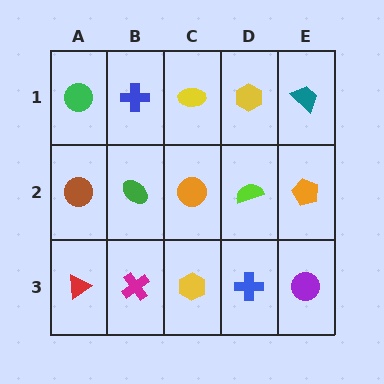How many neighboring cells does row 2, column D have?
4.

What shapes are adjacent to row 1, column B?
A green ellipse (row 2, column B), a green circle (row 1, column A), a yellow ellipse (row 1, column C).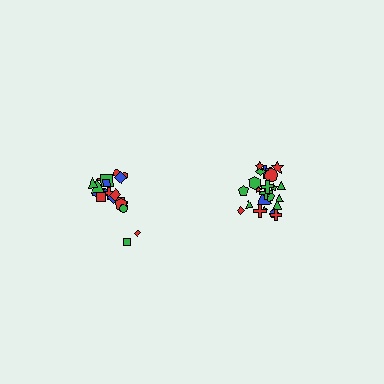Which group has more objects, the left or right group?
The right group.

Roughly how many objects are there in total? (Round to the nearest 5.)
Roughly 45 objects in total.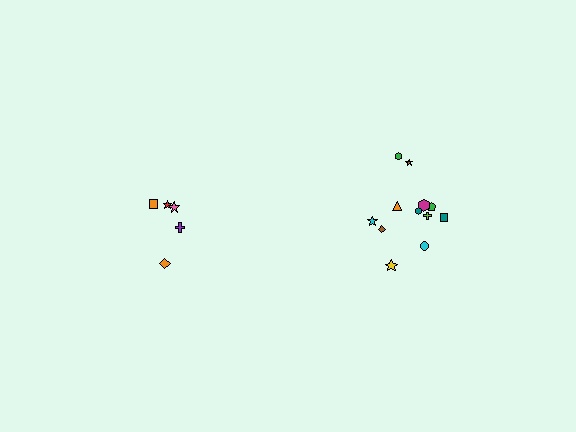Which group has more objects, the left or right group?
The right group.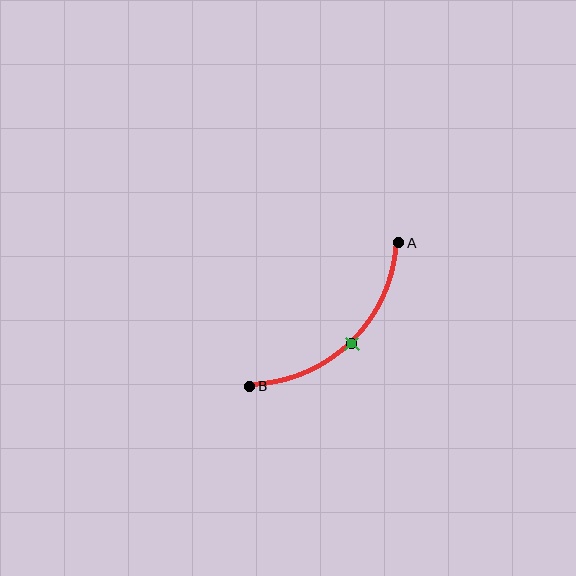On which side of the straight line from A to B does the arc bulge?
The arc bulges below and to the right of the straight line connecting A and B.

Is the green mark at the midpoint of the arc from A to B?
Yes. The green mark lies on the arc at equal arc-length from both A and B — it is the arc midpoint.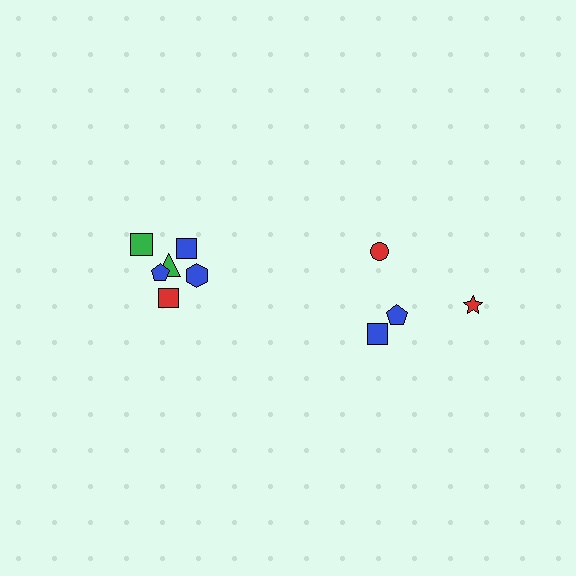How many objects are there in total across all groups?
There are 10 objects.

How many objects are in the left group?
There are 6 objects.